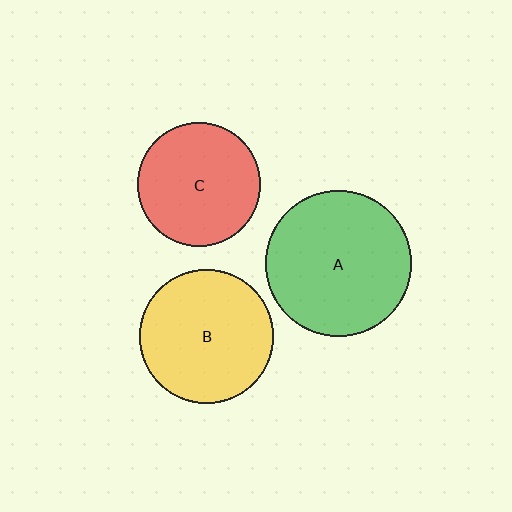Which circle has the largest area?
Circle A (green).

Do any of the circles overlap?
No, none of the circles overlap.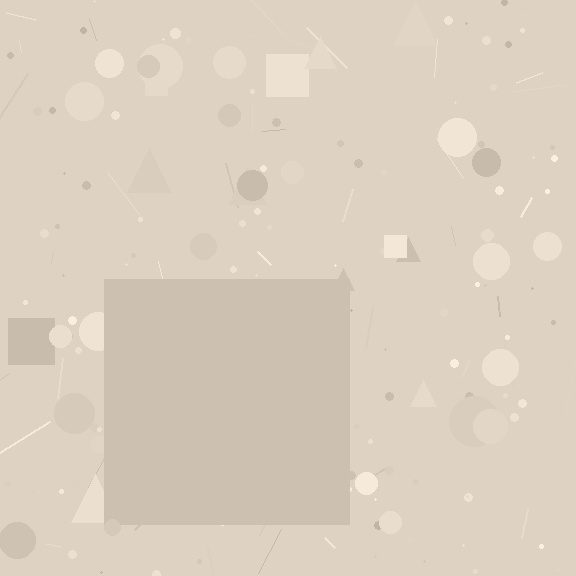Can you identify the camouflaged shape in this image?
The camouflaged shape is a square.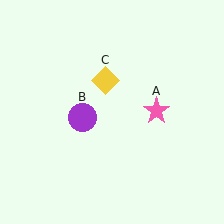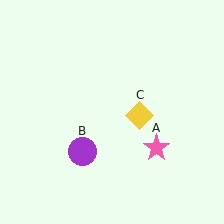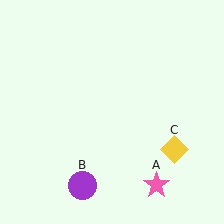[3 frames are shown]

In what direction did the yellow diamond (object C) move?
The yellow diamond (object C) moved down and to the right.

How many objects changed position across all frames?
3 objects changed position: pink star (object A), purple circle (object B), yellow diamond (object C).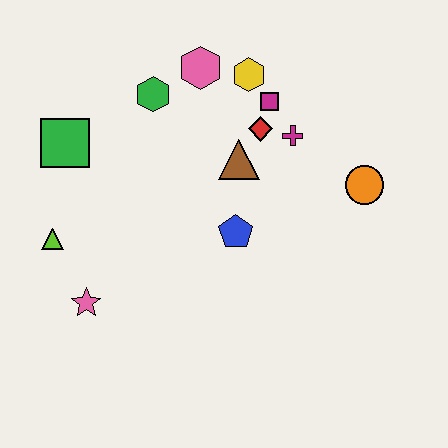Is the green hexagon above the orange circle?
Yes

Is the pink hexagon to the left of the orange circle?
Yes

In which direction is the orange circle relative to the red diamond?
The orange circle is to the right of the red diamond.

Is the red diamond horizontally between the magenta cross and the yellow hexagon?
Yes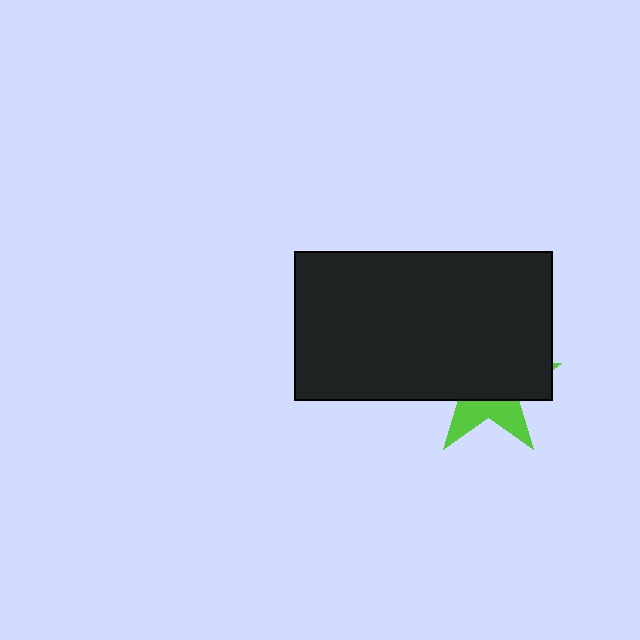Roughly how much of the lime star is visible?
A small part of it is visible (roughly 33%).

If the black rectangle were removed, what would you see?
You would see the complete lime star.